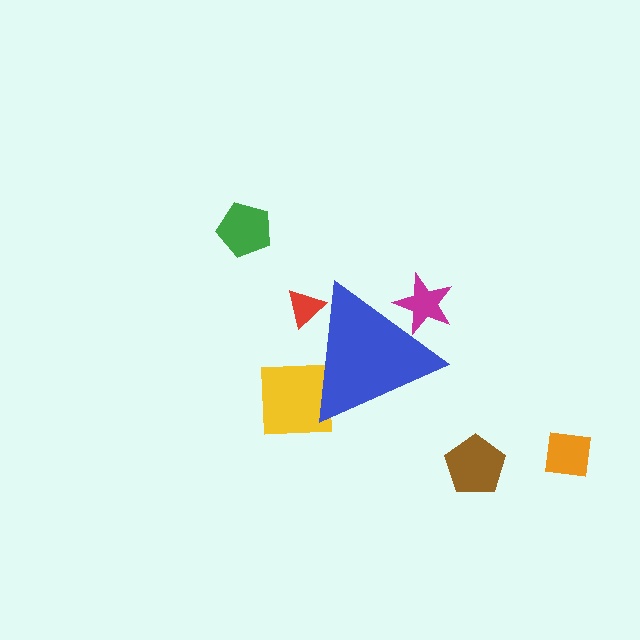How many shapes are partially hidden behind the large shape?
3 shapes are partially hidden.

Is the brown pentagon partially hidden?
No, the brown pentagon is fully visible.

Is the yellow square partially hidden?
Yes, the yellow square is partially hidden behind the blue triangle.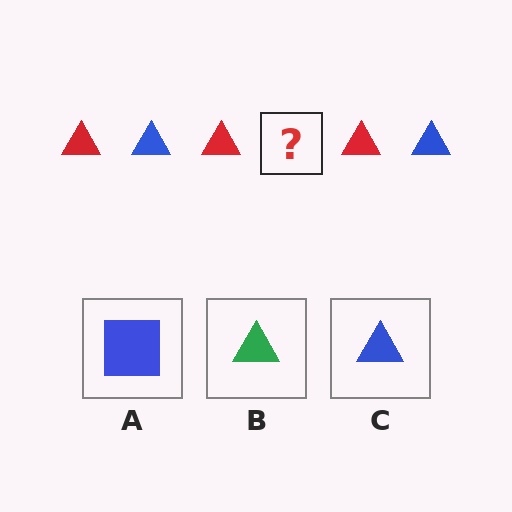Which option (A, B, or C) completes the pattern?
C.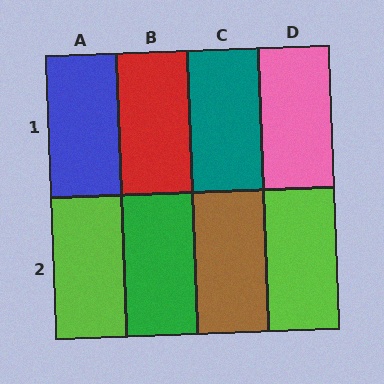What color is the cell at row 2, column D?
Lime.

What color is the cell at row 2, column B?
Green.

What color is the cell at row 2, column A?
Lime.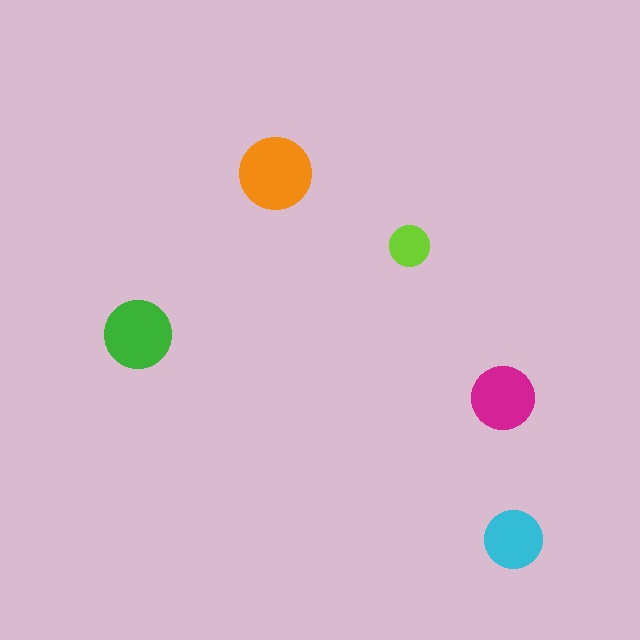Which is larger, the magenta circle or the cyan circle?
The magenta one.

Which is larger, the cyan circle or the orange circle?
The orange one.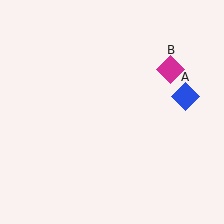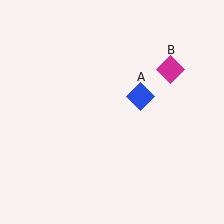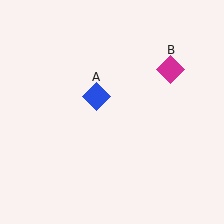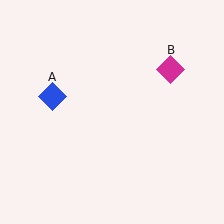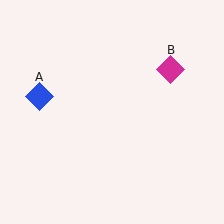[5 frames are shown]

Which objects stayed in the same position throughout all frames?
Magenta diamond (object B) remained stationary.